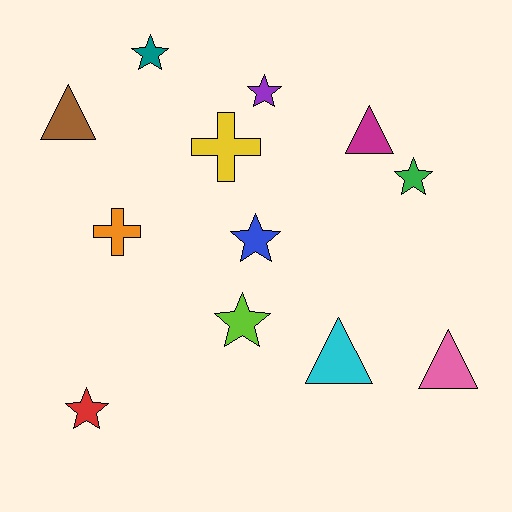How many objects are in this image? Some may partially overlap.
There are 12 objects.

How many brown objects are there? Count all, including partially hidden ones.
There is 1 brown object.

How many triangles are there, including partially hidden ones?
There are 4 triangles.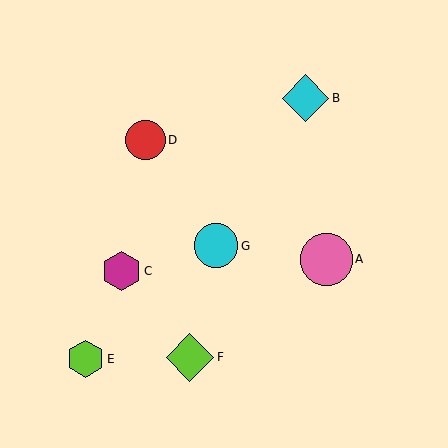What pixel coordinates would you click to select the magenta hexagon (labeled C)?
Click at (122, 271) to select the magenta hexagon C.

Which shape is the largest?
The pink circle (labeled A) is the largest.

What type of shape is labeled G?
Shape G is a cyan circle.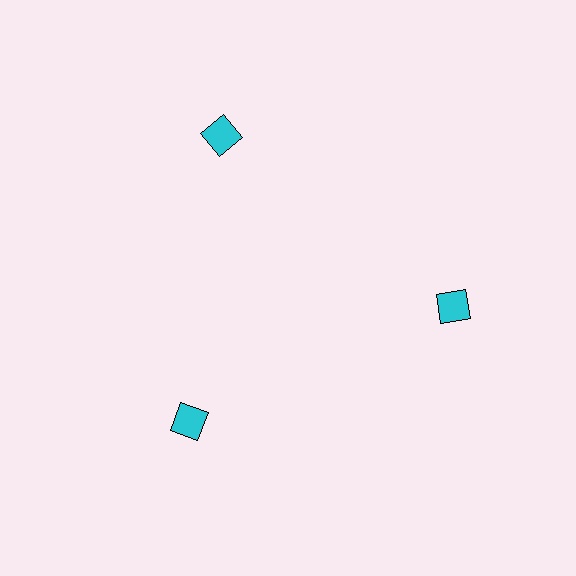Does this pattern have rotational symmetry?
Yes, this pattern has 3-fold rotational symmetry. It looks the same after rotating 120 degrees around the center.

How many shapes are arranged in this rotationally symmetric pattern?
There are 3 shapes, arranged in 3 groups of 1.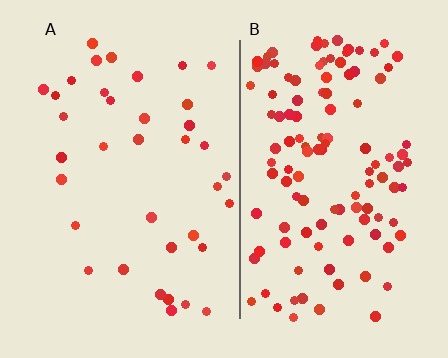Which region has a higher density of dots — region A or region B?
B (the right).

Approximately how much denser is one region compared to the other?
Approximately 3.3× — region B over region A.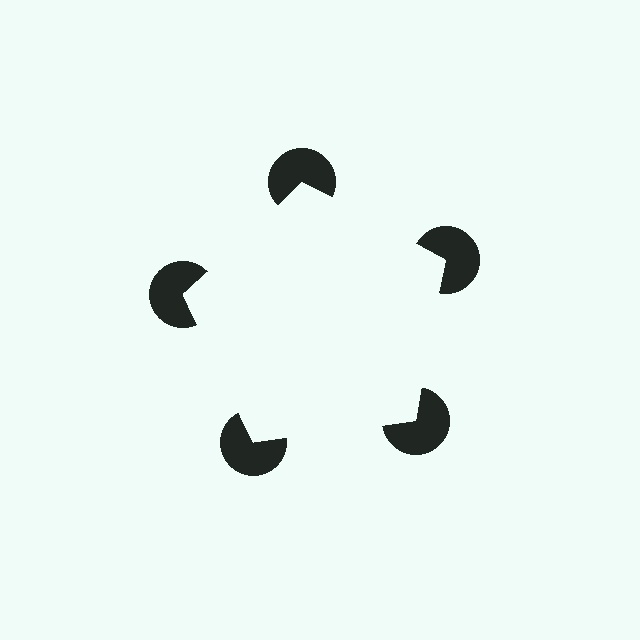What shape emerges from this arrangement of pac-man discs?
An illusory pentagon — its edges are inferred from the aligned wedge cuts in the pac-man discs, not physically drawn.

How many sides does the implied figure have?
5 sides.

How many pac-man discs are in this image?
There are 5 — one at each vertex of the illusory pentagon.